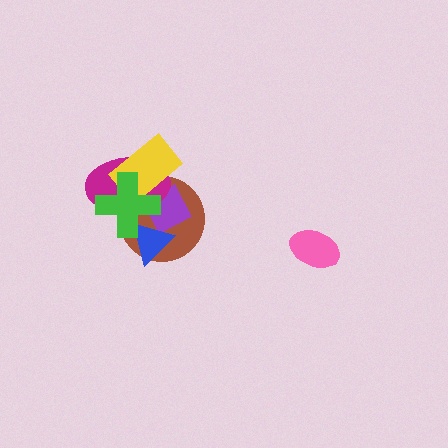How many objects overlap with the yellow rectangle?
4 objects overlap with the yellow rectangle.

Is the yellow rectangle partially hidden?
Yes, it is partially covered by another shape.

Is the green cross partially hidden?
No, no other shape covers it.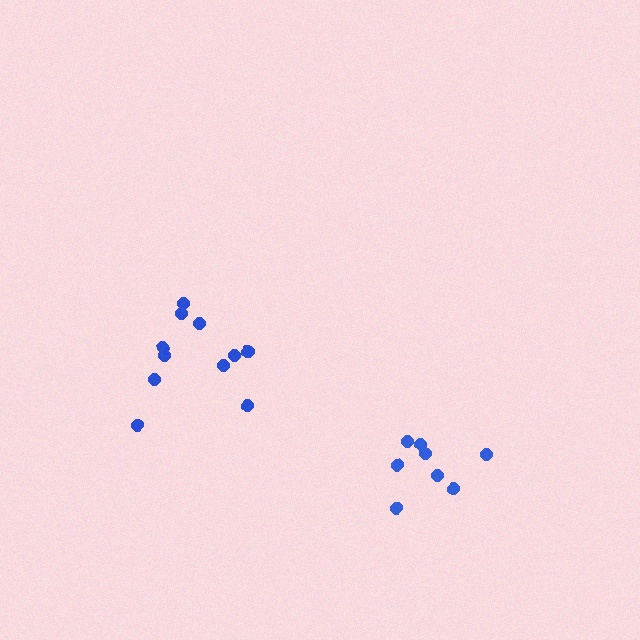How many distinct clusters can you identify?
There are 2 distinct clusters.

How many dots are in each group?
Group 1: 11 dots, Group 2: 8 dots (19 total).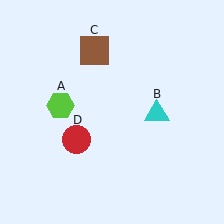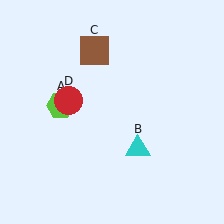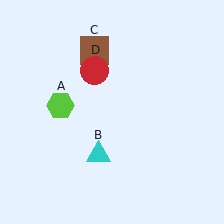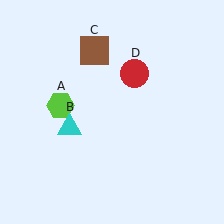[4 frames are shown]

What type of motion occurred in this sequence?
The cyan triangle (object B), red circle (object D) rotated clockwise around the center of the scene.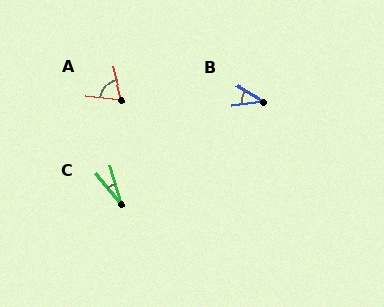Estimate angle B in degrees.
Approximately 37 degrees.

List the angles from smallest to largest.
C (23°), B (37°), A (69°).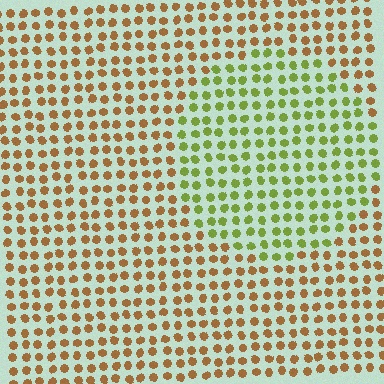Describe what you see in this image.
The image is filled with small brown elements in a uniform arrangement. A circle-shaped region is visible where the elements are tinted to a slightly different hue, forming a subtle color boundary.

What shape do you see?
I see a circle.